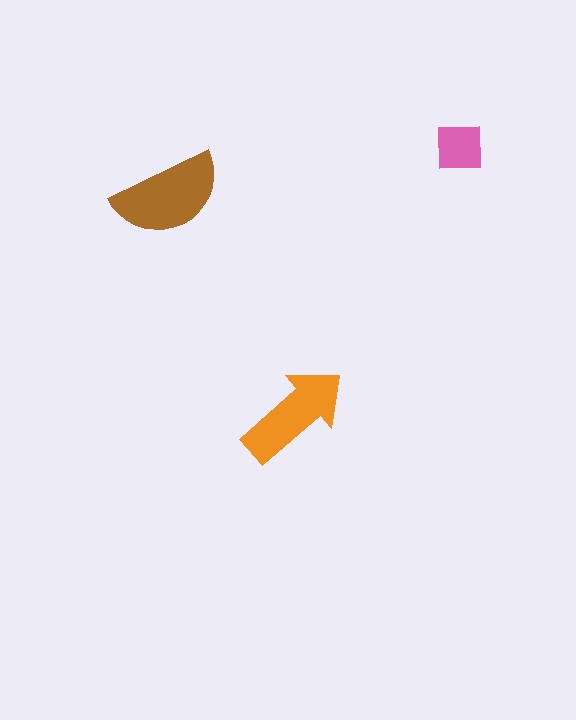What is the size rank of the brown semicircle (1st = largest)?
1st.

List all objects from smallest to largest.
The pink square, the orange arrow, the brown semicircle.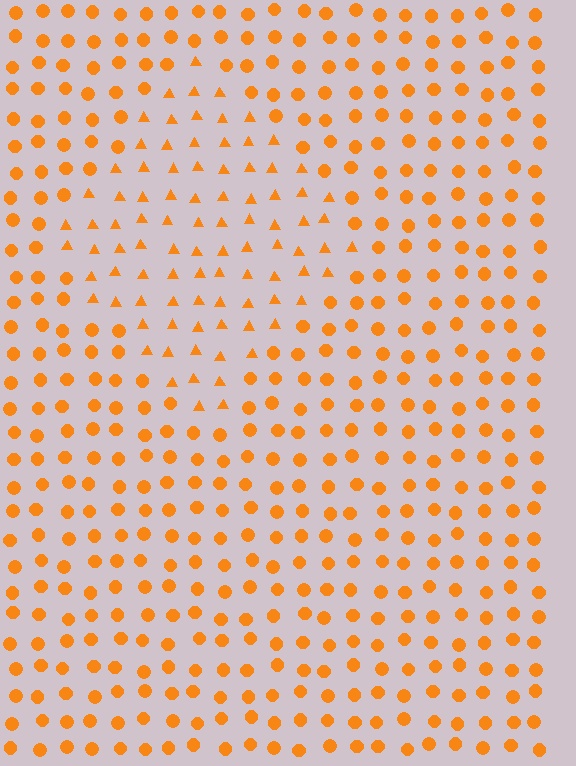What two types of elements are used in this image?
The image uses triangles inside the diamond region and circles outside it.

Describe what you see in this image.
The image is filled with small orange elements arranged in a uniform grid. A diamond-shaped region contains triangles, while the surrounding area contains circles. The boundary is defined purely by the change in element shape.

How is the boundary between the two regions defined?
The boundary is defined by a change in element shape: triangles inside vs. circles outside. All elements share the same color and spacing.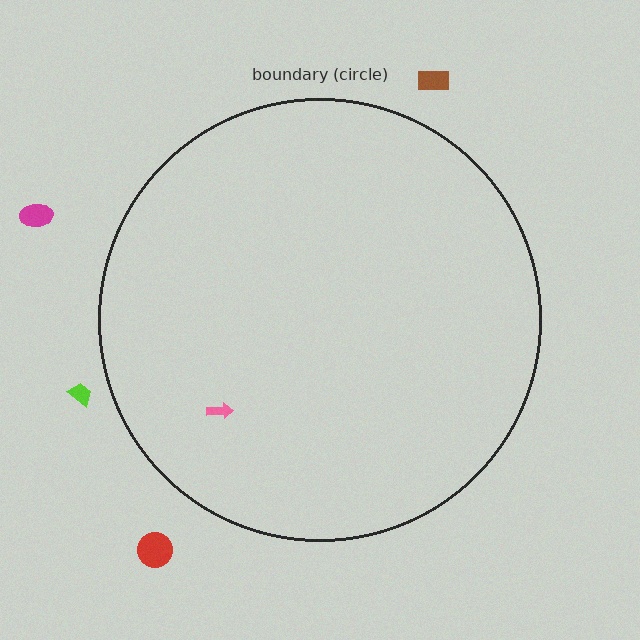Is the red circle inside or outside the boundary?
Outside.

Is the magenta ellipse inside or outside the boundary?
Outside.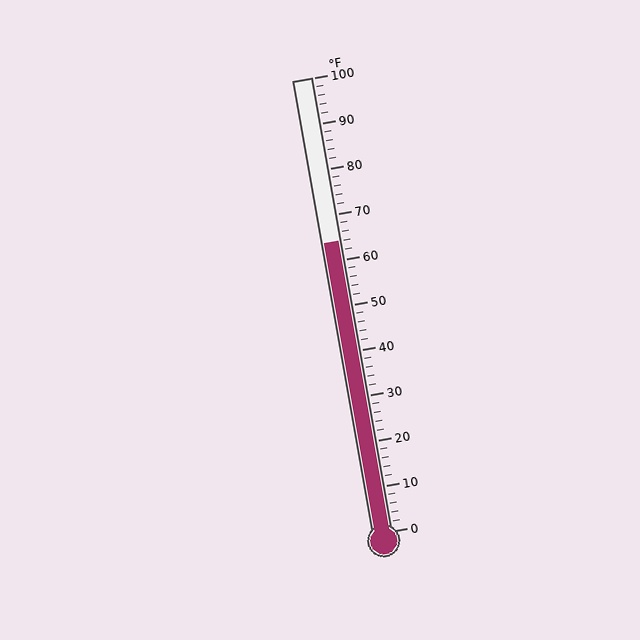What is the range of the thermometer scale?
The thermometer scale ranges from 0°F to 100°F.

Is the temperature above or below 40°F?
The temperature is above 40°F.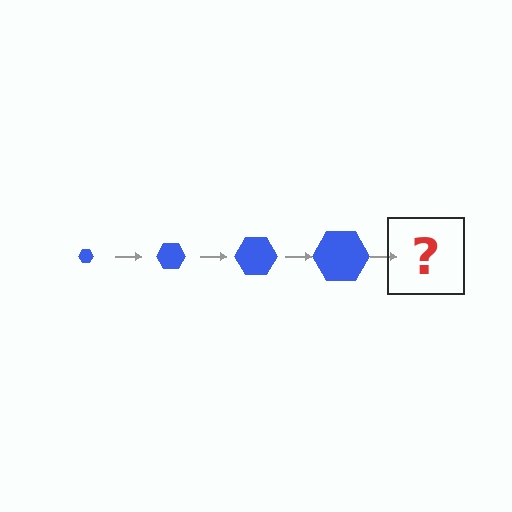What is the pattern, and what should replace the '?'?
The pattern is that the hexagon gets progressively larger each step. The '?' should be a blue hexagon, larger than the previous one.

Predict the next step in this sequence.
The next step is a blue hexagon, larger than the previous one.